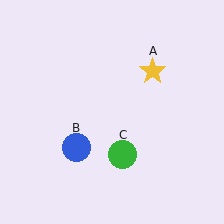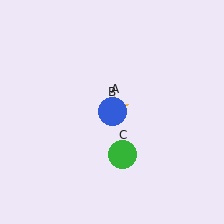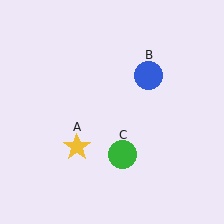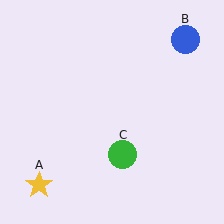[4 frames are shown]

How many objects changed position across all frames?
2 objects changed position: yellow star (object A), blue circle (object B).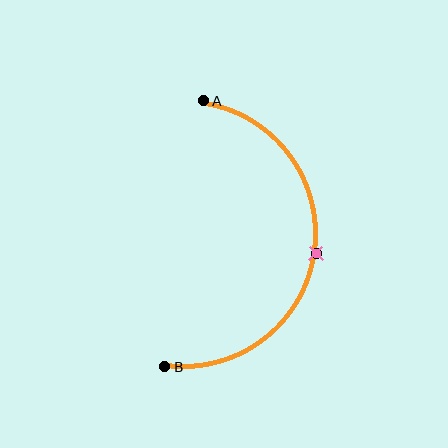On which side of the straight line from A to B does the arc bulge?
The arc bulges to the right of the straight line connecting A and B.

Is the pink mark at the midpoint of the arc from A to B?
Yes. The pink mark lies on the arc at equal arc-length from both A and B — it is the arc midpoint.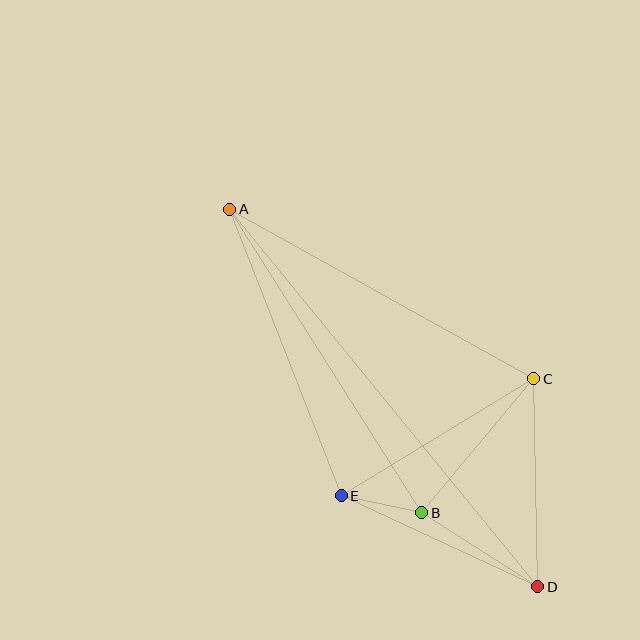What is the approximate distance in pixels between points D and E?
The distance between D and E is approximately 217 pixels.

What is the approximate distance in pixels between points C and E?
The distance between C and E is approximately 225 pixels.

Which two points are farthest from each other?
Points A and D are farthest from each other.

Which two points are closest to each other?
Points B and E are closest to each other.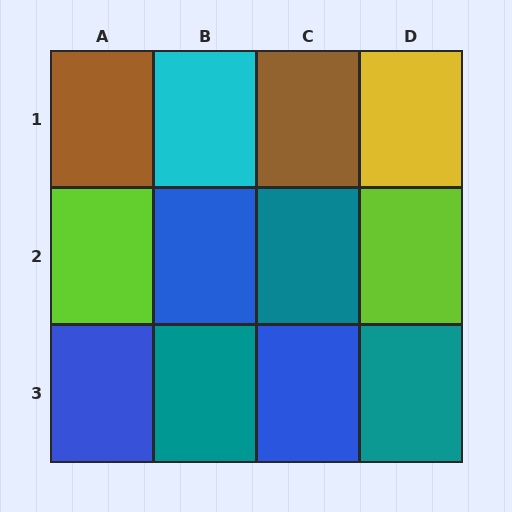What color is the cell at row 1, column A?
Brown.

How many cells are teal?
3 cells are teal.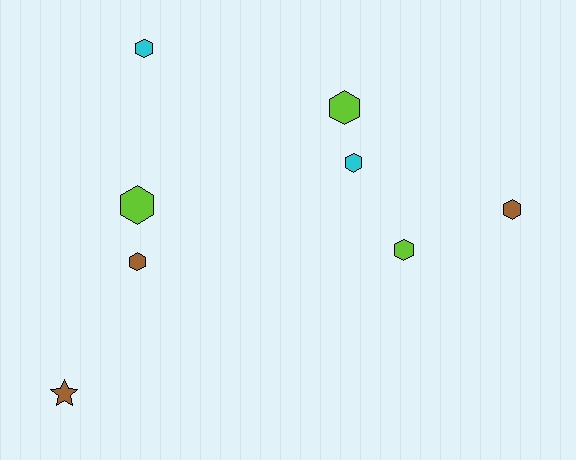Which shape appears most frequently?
Hexagon, with 7 objects.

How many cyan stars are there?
There are no cyan stars.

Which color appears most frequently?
Lime, with 3 objects.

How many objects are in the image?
There are 8 objects.